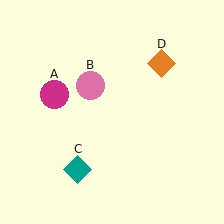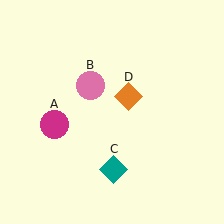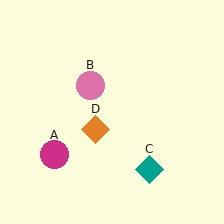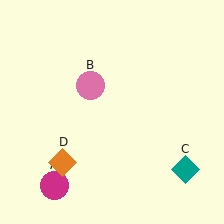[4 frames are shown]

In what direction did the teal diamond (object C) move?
The teal diamond (object C) moved right.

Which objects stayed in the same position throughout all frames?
Pink circle (object B) remained stationary.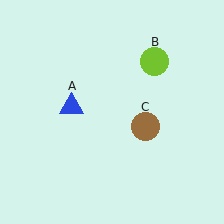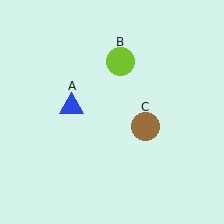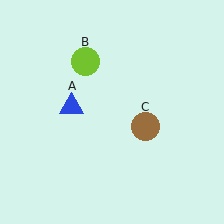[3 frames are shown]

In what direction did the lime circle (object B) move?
The lime circle (object B) moved left.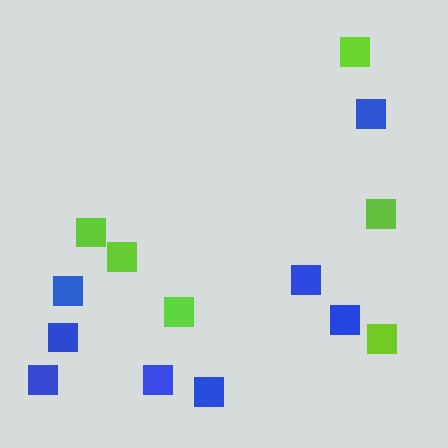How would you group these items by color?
There are 2 groups: one group of lime squares (6) and one group of blue squares (8).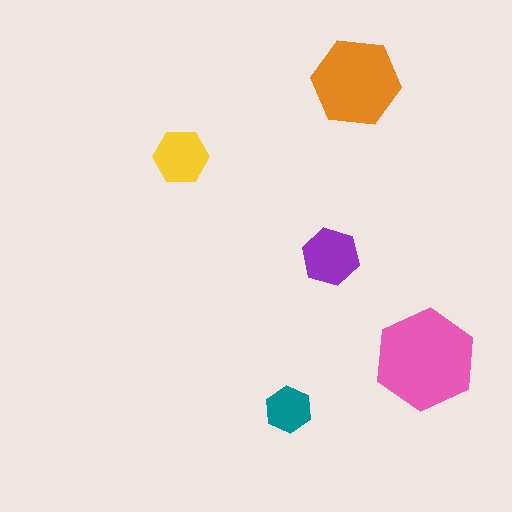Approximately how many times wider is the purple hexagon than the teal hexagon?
About 1.5 times wider.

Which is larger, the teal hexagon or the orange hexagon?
The orange one.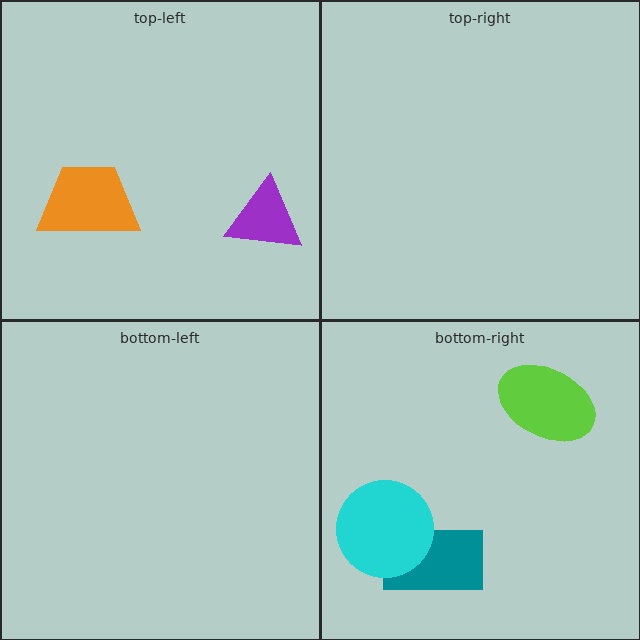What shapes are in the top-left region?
The purple triangle, the orange trapezoid.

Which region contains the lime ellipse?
The bottom-right region.